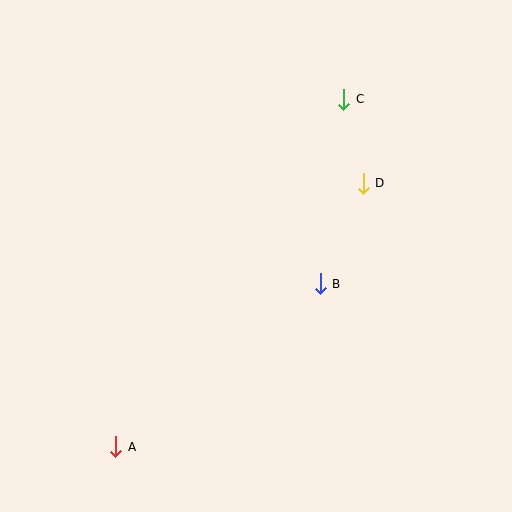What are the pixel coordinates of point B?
Point B is at (320, 284).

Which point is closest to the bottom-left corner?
Point A is closest to the bottom-left corner.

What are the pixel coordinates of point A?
Point A is at (116, 447).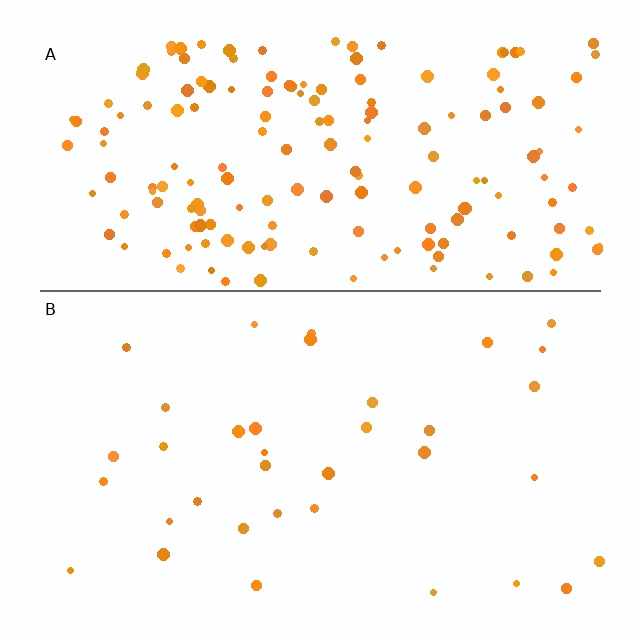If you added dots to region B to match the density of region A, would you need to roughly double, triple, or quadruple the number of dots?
Approximately quadruple.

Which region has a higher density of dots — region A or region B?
A (the top).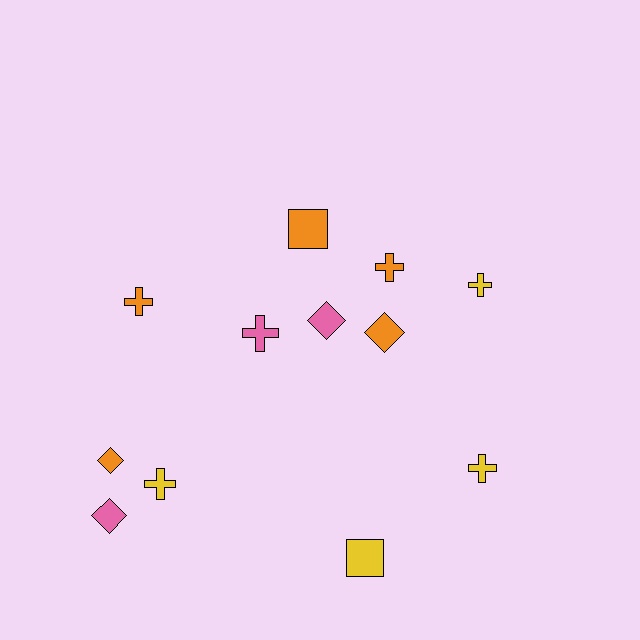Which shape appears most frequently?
Cross, with 6 objects.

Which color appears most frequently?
Orange, with 5 objects.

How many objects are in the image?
There are 12 objects.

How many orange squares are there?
There is 1 orange square.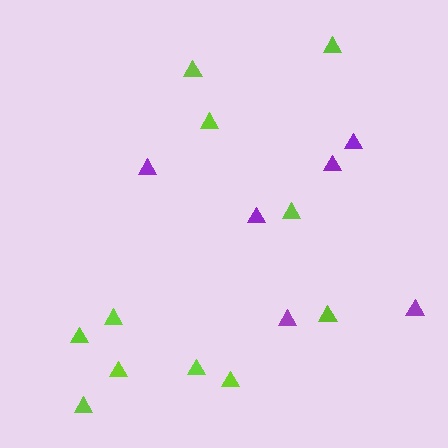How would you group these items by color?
There are 2 groups: one group of lime triangles (11) and one group of purple triangles (6).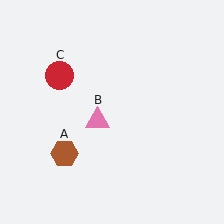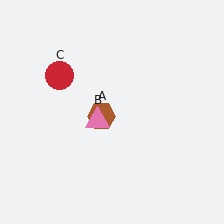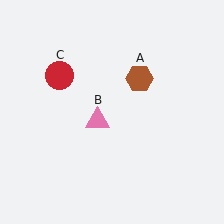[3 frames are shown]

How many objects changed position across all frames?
1 object changed position: brown hexagon (object A).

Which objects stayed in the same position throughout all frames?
Pink triangle (object B) and red circle (object C) remained stationary.